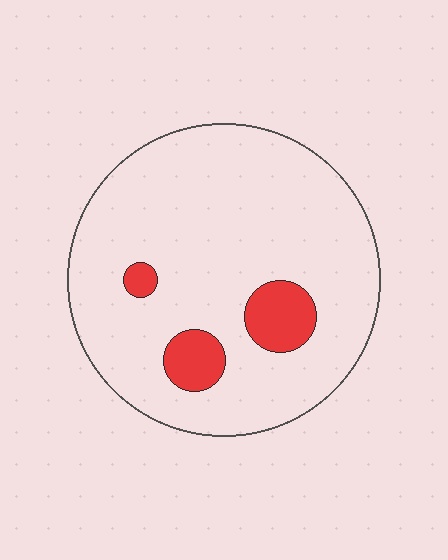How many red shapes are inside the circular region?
3.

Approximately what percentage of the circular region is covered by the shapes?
Approximately 10%.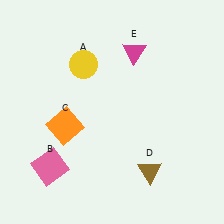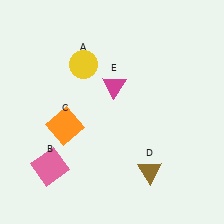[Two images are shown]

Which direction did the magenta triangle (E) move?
The magenta triangle (E) moved down.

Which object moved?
The magenta triangle (E) moved down.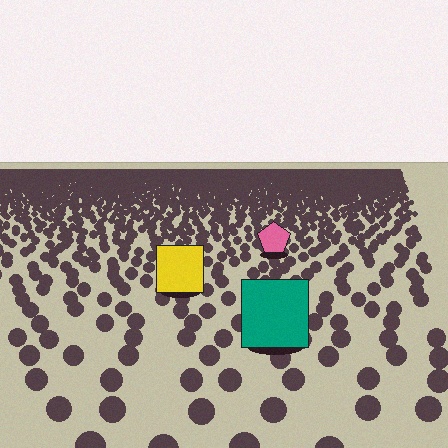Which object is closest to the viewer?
The teal square is closest. The texture marks near it are larger and more spread out.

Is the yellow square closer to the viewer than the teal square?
No. The teal square is closer — you can tell from the texture gradient: the ground texture is coarser near it.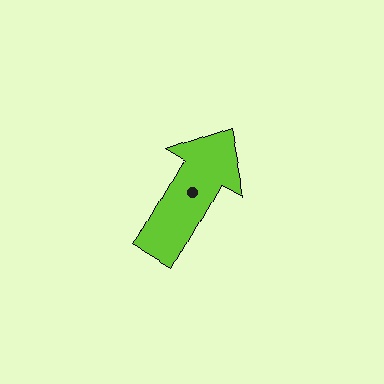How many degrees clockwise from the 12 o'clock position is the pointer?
Approximately 29 degrees.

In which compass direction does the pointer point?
Northeast.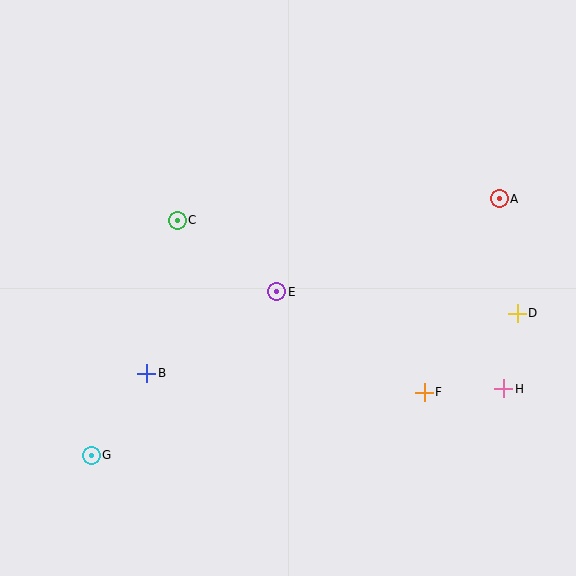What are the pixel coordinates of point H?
Point H is at (504, 389).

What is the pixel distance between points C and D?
The distance between C and D is 352 pixels.